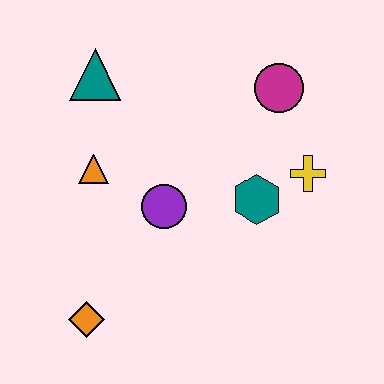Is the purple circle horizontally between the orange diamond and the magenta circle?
Yes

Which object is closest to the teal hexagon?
The yellow cross is closest to the teal hexagon.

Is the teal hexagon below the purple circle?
No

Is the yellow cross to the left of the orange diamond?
No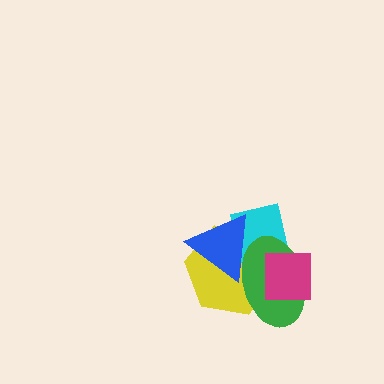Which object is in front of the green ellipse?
The magenta square is in front of the green ellipse.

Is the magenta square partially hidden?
No, no other shape covers it.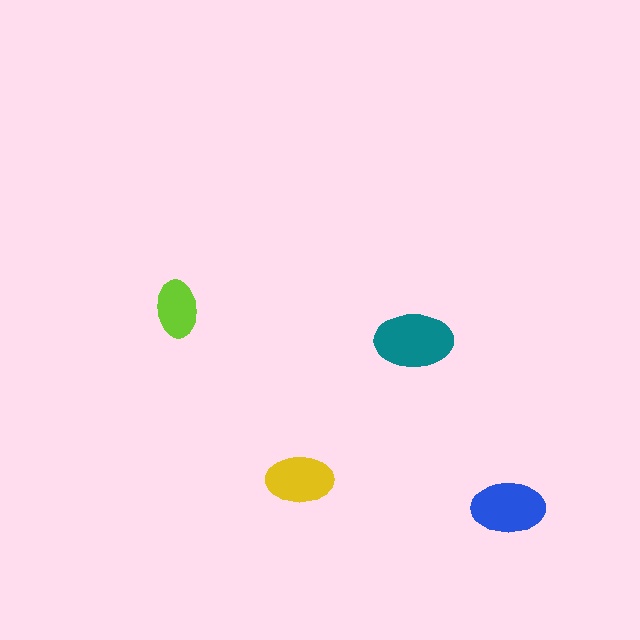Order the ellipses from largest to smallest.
the teal one, the blue one, the yellow one, the lime one.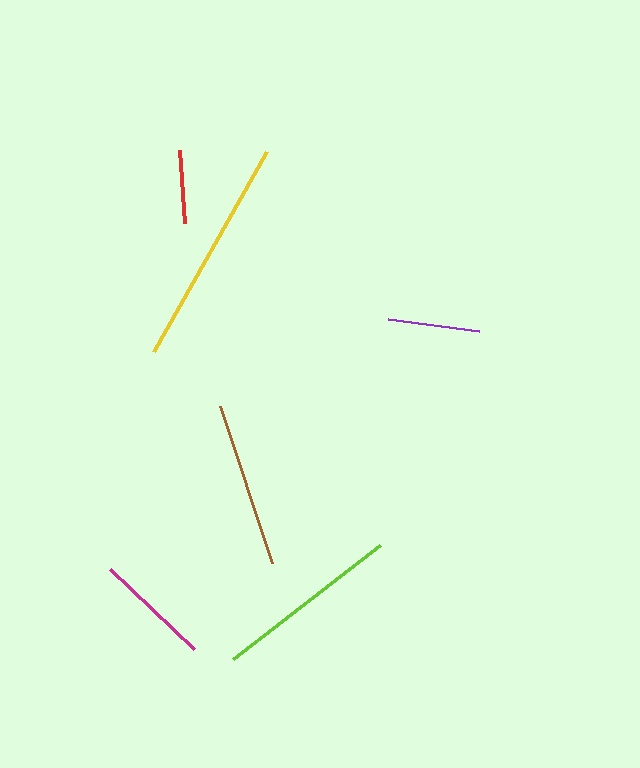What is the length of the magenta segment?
The magenta segment is approximately 116 pixels long.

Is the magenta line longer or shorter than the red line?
The magenta line is longer than the red line.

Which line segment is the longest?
The yellow line is the longest at approximately 230 pixels.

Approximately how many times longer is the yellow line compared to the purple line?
The yellow line is approximately 2.5 times the length of the purple line.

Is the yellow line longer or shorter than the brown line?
The yellow line is longer than the brown line.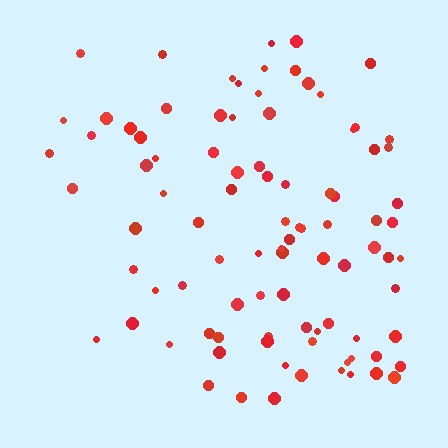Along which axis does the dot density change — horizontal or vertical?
Horizontal.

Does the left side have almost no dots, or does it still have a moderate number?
Still a moderate number, just noticeably fewer than the right.